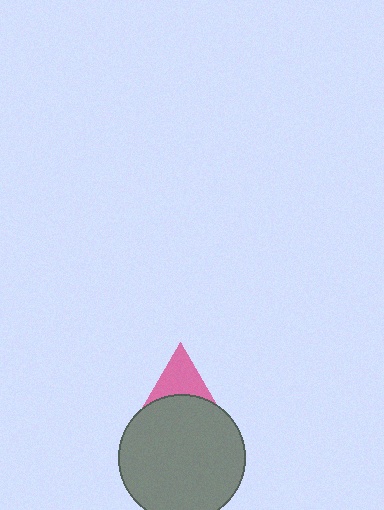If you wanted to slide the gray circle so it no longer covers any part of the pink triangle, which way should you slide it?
Slide it down — that is the most direct way to separate the two shapes.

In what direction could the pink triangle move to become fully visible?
The pink triangle could move up. That would shift it out from behind the gray circle entirely.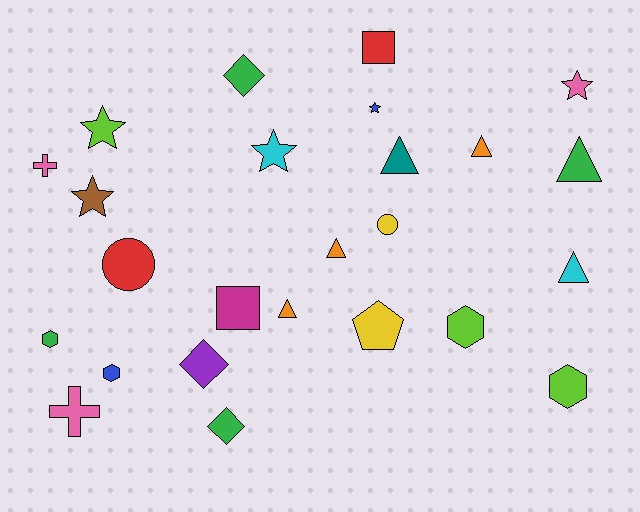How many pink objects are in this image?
There are 3 pink objects.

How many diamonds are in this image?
There are 3 diamonds.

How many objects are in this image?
There are 25 objects.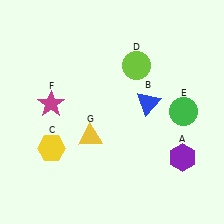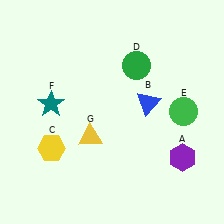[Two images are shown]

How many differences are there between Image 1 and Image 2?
There are 2 differences between the two images.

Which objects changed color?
D changed from lime to green. F changed from magenta to teal.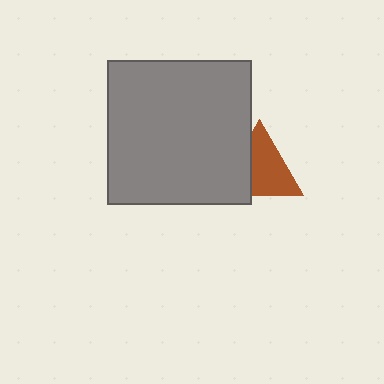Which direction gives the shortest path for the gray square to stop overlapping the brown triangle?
Moving left gives the shortest separation.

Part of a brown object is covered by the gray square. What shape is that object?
It is a triangle.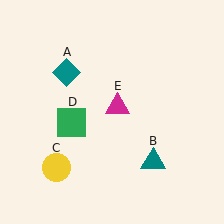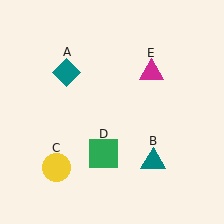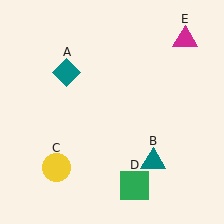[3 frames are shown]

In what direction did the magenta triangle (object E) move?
The magenta triangle (object E) moved up and to the right.